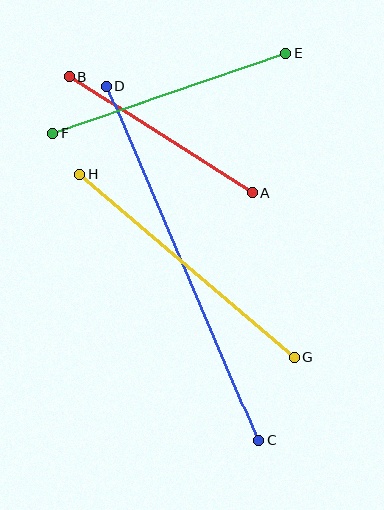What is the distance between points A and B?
The distance is approximately 216 pixels.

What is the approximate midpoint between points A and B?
The midpoint is at approximately (161, 135) pixels.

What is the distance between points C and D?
The distance is approximately 385 pixels.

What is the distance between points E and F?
The distance is approximately 247 pixels.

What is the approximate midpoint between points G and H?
The midpoint is at approximately (187, 266) pixels.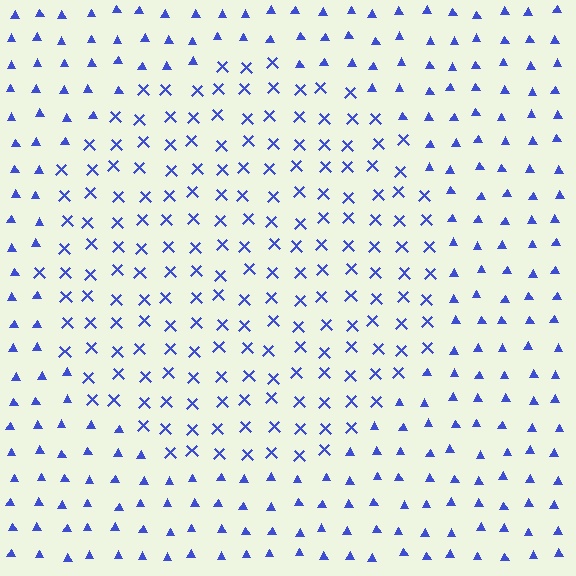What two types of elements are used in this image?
The image uses X marks inside the circle region and triangles outside it.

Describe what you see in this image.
The image is filled with small blue elements arranged in a uniform grid. A circle-shaped region contains X marks, while the surrounding area contains triangles. The boundary is defined purely by the change in element shape.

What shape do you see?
I see a circle.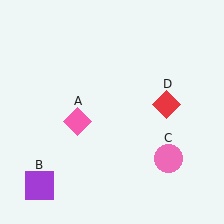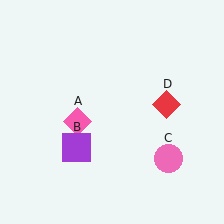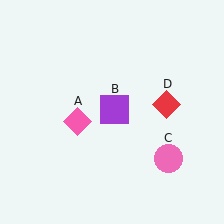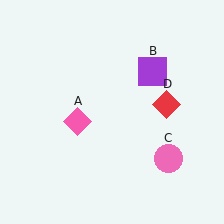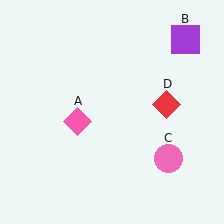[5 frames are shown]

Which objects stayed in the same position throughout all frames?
Pink diamond (object A) and pink circle (object C) and red diamond (object D) remained stationary.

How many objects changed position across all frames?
1 object changed position: purple square (object B).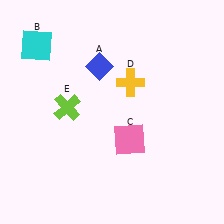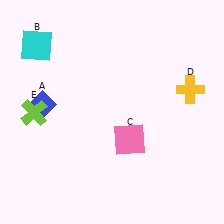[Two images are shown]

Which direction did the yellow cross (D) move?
The yellow cross (D) moved right.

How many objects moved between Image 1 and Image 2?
3 objects moved between the two images.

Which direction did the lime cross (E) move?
The lime cross (E) moved left.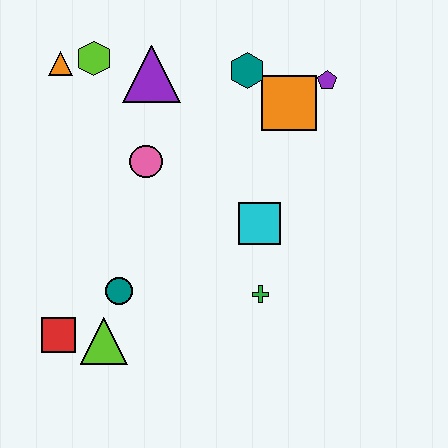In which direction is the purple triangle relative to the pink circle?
The purple triangle is above the pink circle.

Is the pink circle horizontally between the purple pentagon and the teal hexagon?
No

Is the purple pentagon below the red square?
No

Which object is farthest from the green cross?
The orange triangle is farthest from the green cross.